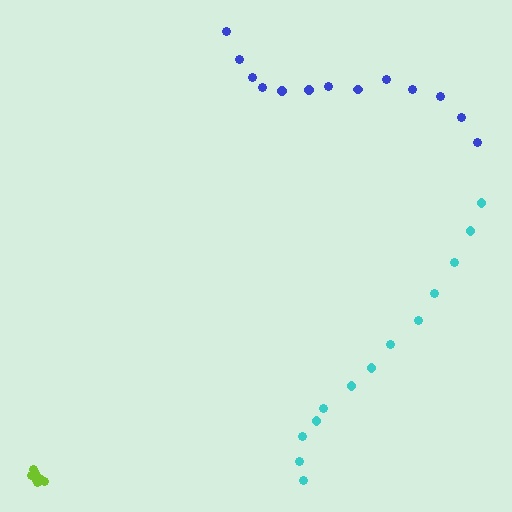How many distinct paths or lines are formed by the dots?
There are 3 distinct paths.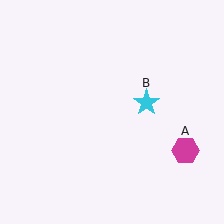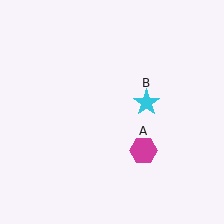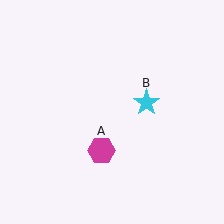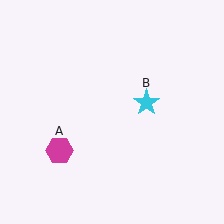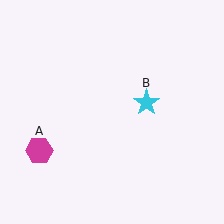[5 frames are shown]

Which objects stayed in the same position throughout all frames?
Cyan star (object B) remained stationary.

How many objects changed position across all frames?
1 object changed position: magenta hexagon (object A).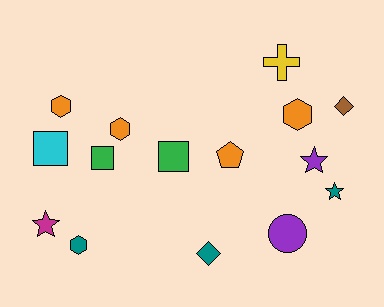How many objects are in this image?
There are 15 objects.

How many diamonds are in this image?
There are 2 diamonds.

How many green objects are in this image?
There are 2 green objects.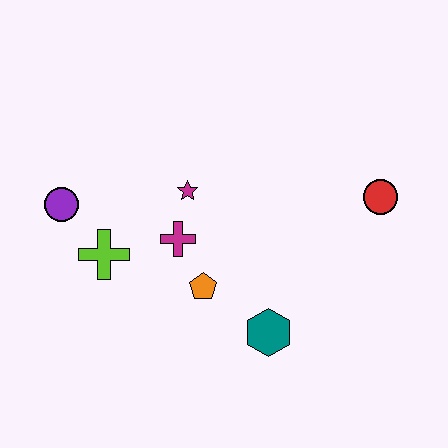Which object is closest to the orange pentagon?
The magenta cross is closest to the orange pentagon.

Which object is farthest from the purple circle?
The red circle is farthest from the purple circle.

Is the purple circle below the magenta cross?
No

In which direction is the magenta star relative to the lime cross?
The magenta star is to the right of the lime cross.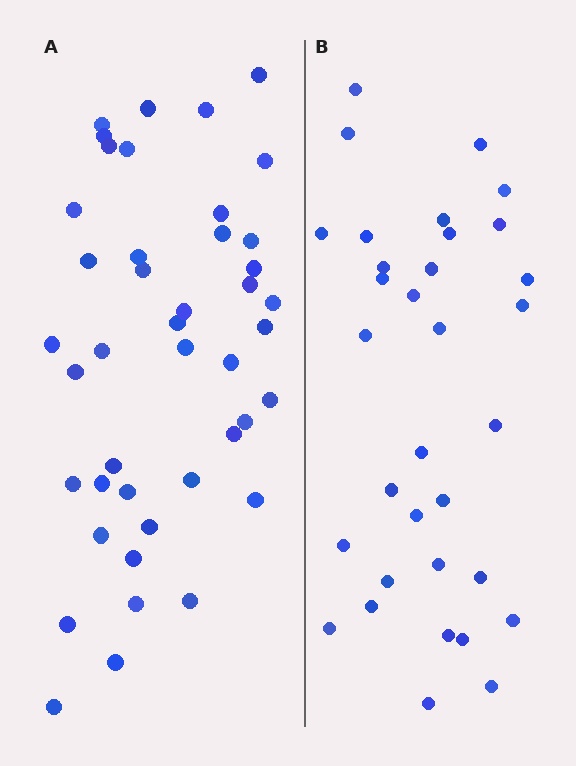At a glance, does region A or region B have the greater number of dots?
Region A (the left region) has more dots.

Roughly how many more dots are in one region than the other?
Region A has roughly 10 or so more dots than region B.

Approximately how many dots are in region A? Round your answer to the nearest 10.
About 40 dots. (The exact count is 43, which rounds to 40.)